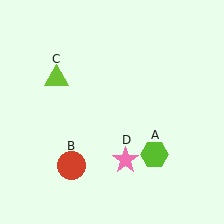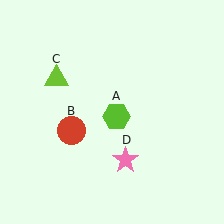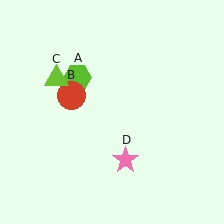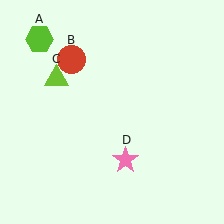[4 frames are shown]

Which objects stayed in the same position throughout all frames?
Lime triangle (object C) and pink star (object D) remained stationary.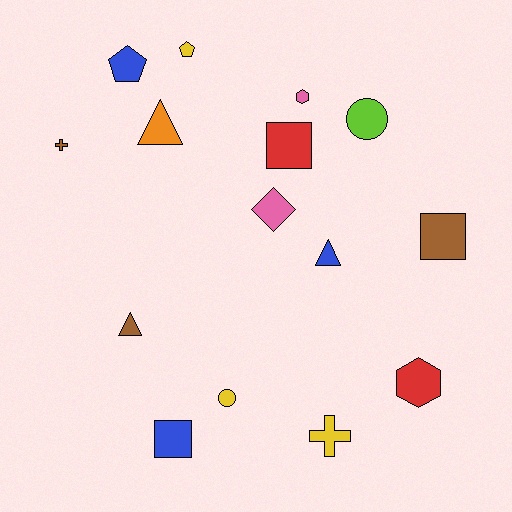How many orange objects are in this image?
There is 1 orange object.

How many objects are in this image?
There are 15 objects.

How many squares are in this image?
There are 3 squares.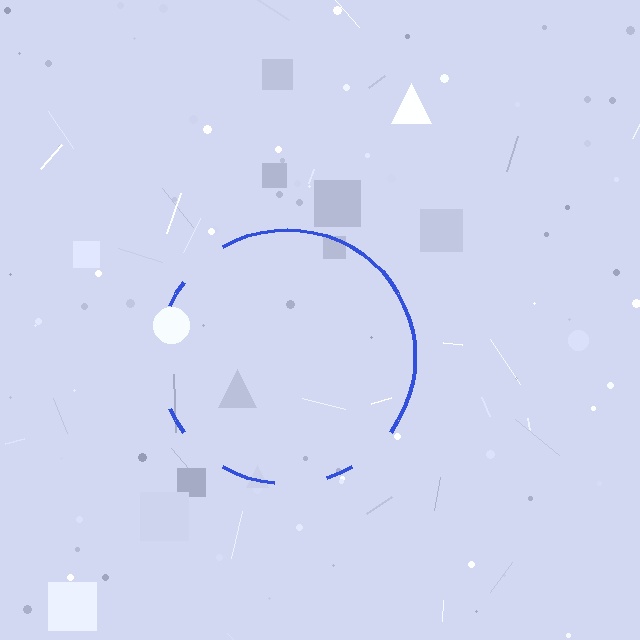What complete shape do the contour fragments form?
The contour fragments form a circle.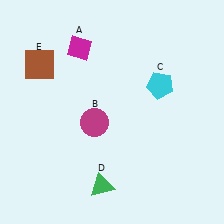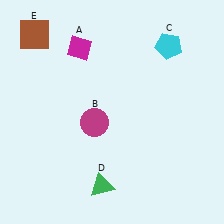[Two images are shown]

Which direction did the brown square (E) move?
The brown square (E) moved up.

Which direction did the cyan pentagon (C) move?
The cyan pentagon (C) moved up.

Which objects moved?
The objects that moved are: the cyan pentagon (C), the brown square (E).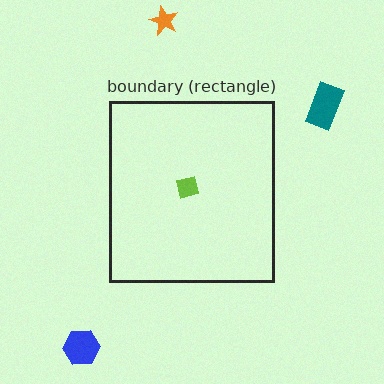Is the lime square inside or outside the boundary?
Inside.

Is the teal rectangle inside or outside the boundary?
Outside.